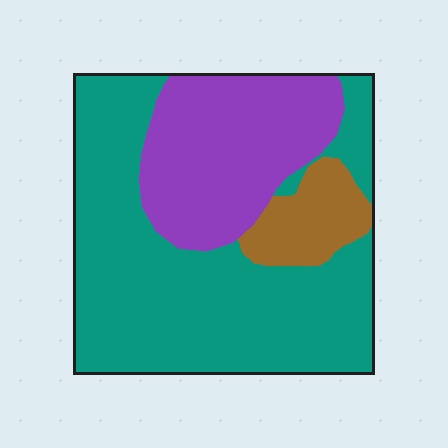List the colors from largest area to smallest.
From largest to smallest: teal, purple, brown.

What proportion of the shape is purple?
Purple covers 29% of the shape.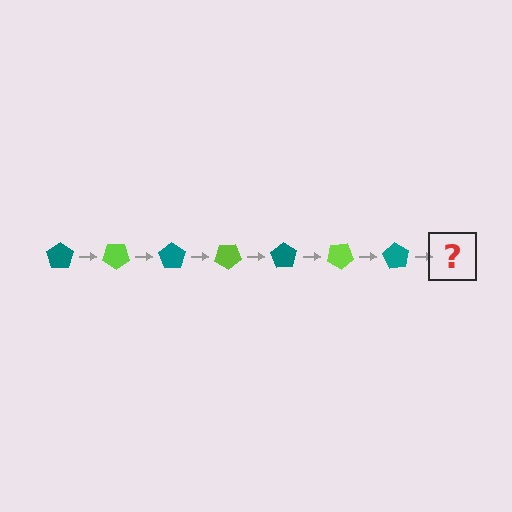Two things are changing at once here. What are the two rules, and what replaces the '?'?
The two rules are that it rotates 35 degrees each step and the color cycles through teal and lime. The '?' should be a lime pentagon, rotated 245 degrees from the start.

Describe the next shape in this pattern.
It should be a lime pentagon, rotated 245 degrees from the start.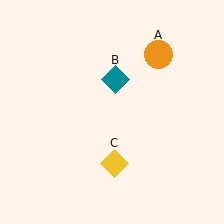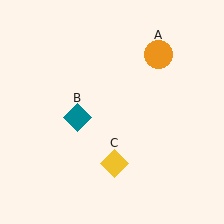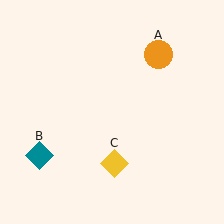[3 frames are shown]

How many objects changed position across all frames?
1 object changed position: teal diamond (object B).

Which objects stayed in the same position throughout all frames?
Orange circle (object A) and yellow diamond (object C) remained stationary.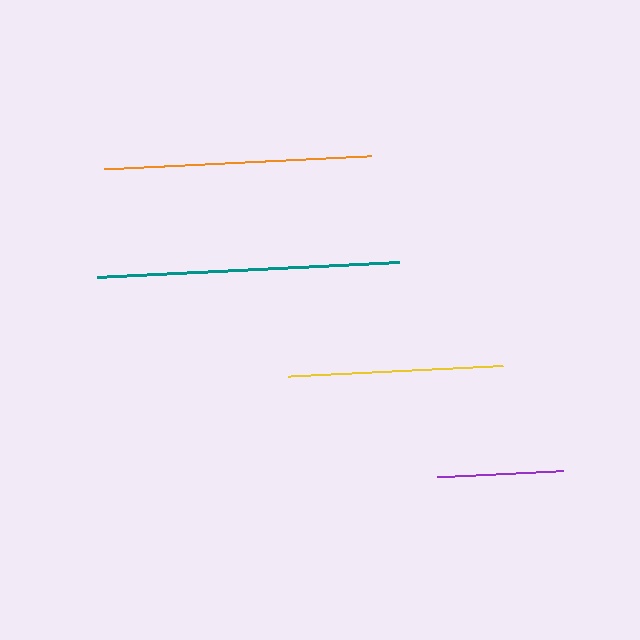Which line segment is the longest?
The teal line is the longest at approximately 302 pixels.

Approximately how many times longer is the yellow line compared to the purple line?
The yellow line is approximately 1.7 times the length of the purple line.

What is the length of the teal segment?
The teal segment is approximately 302 pixels long.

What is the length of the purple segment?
The purple segment is approximately 126 pixels long.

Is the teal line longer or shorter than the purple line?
The teal line is longer than the purple line.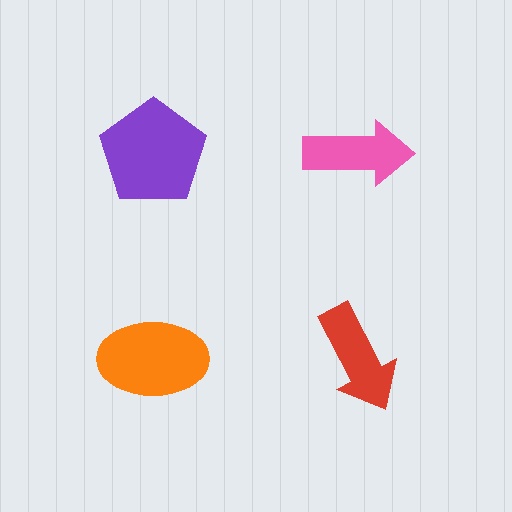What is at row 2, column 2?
A red arrow.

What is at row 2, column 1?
An orange ellipse.